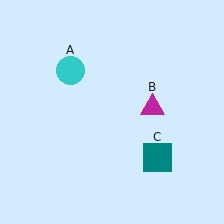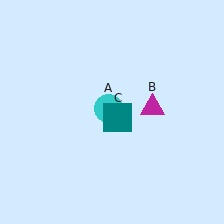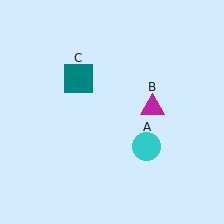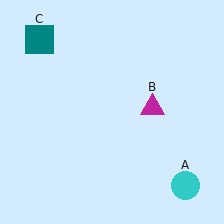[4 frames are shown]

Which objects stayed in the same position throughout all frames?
Magenta triangle (object B) remained stationary.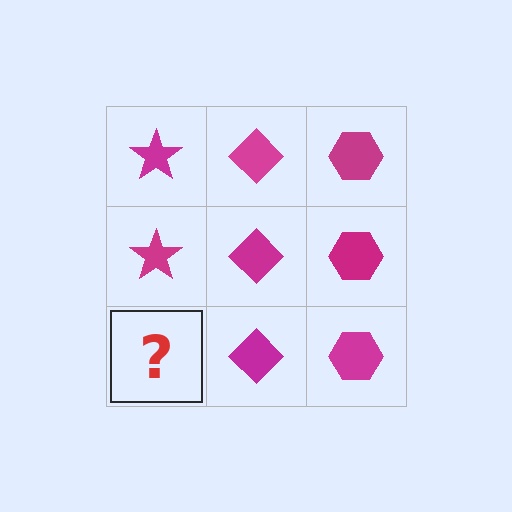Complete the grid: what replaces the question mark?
The question mark should be replaced with a magenta star.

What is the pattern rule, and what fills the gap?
The rule is that each column has a consistent shape. The gap should be filled with a magenta star.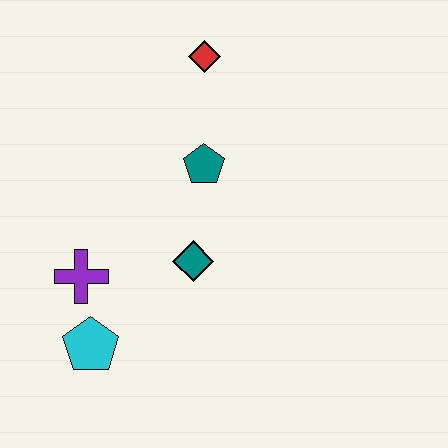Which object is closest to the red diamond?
The teal pentagon is closest to the red diamond.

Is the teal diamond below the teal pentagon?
Yes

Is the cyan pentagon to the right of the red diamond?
No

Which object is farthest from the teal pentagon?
The cyan pentagon is farthest from the teal pentagon.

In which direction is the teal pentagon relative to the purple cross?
The teal pentagon is to the right of the purple cross.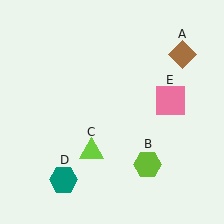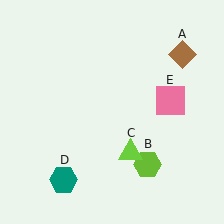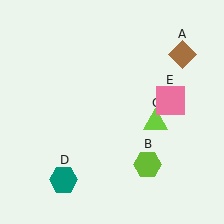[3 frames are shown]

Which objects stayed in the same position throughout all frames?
Brown diamond (object A) and lime hexagon (object B) and teal hexagon (object D) and pink square (object E) remained stationary.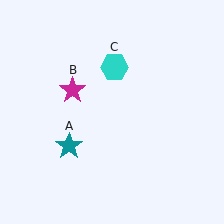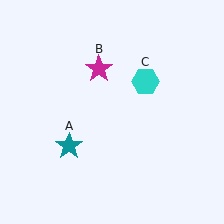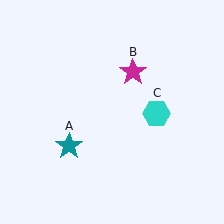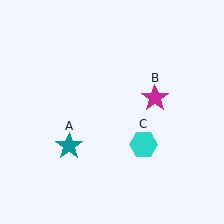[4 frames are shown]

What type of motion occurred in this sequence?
The magenta star (object B), cyan hexagon (object C) rotated clockwise around the center of the scene.